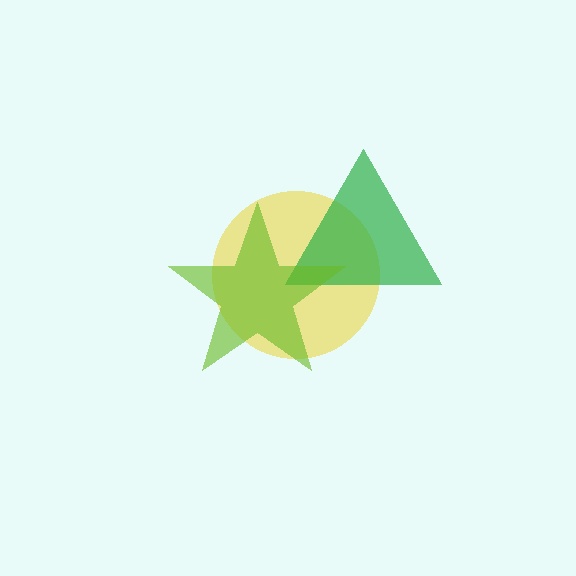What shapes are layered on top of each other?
The layered shapes are: a yellow circle, a green triangle, a lime star.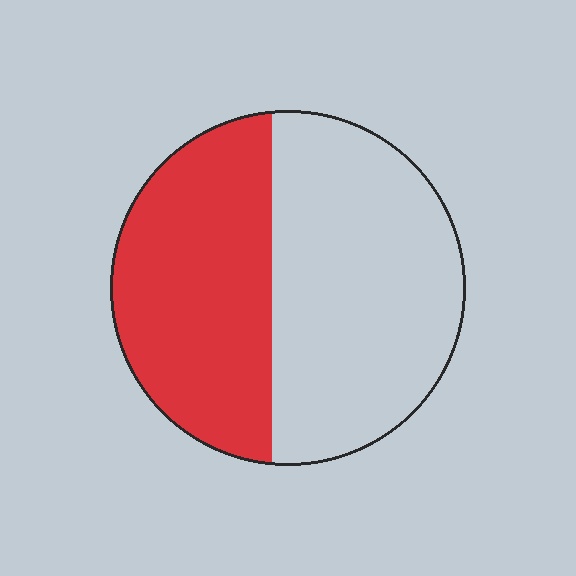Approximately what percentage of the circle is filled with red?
Approximately 45%.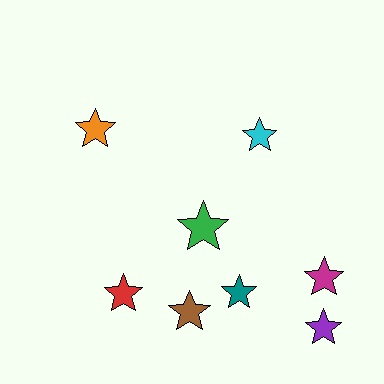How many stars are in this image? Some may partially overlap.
There are 8 stars.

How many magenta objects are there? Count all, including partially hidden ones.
There is 1 magenta object.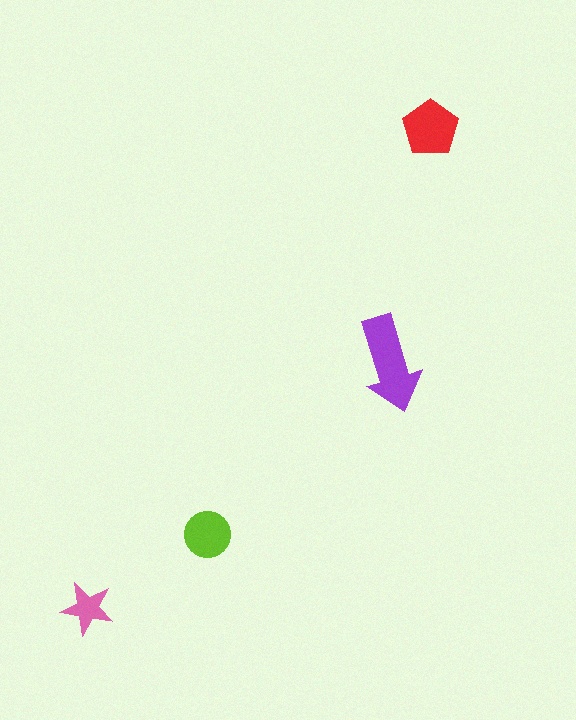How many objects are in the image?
There are 4 objects in the image.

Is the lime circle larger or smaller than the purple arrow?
Smaller.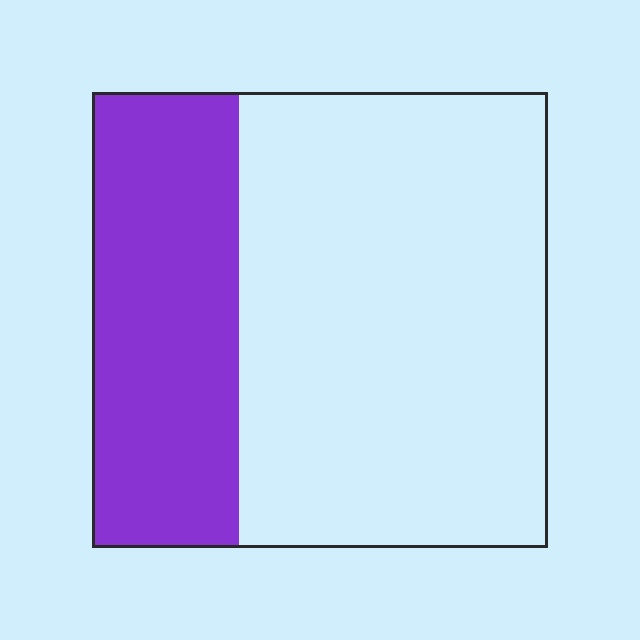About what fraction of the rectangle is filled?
About one third (1/3).